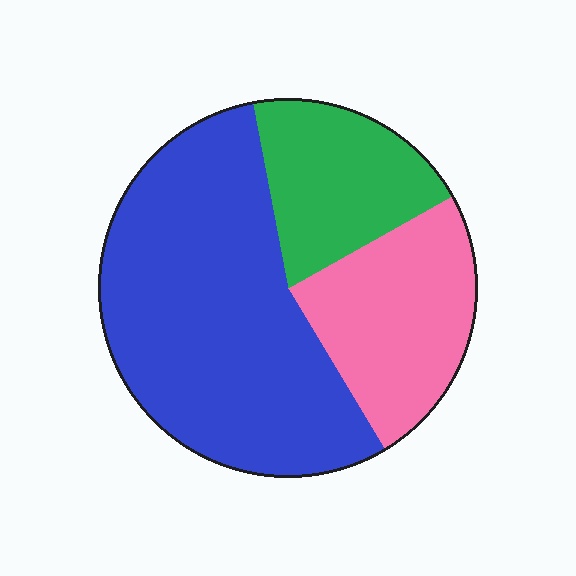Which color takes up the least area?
Green, at roughly 20%.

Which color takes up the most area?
Blue, at roughly 55%.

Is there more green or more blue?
Blue.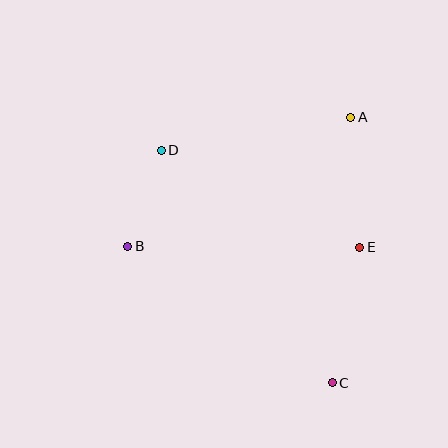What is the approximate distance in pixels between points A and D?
The distance between A and D is approximately 192 pixels.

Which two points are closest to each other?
Points B and D are closest to each other.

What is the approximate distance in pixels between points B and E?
The distance between B and E is approximately 232 pixels.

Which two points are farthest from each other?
Points C and D are farthest from each other.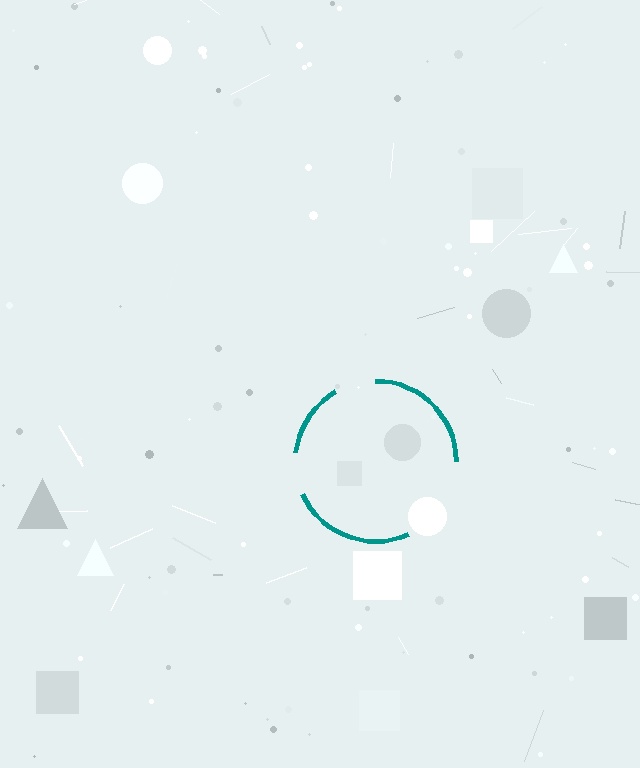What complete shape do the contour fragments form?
The contour fragments form a circle.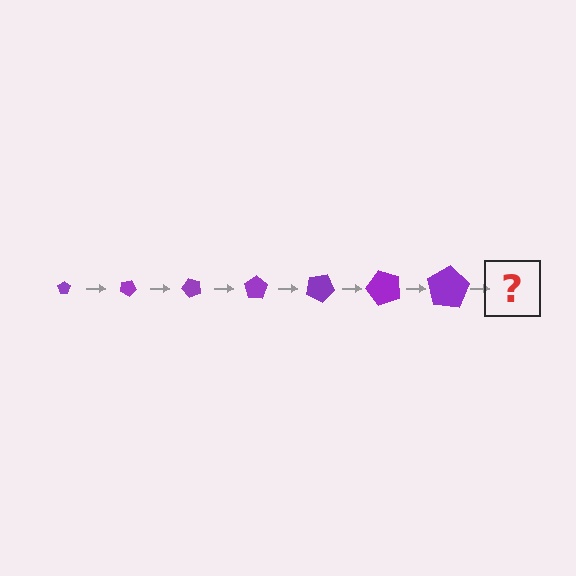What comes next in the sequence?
The next element should be a pentagon, larger than the previous one and rotated 175 degrees from the start.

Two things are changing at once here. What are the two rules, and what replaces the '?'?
The two rules are that the pentagon grows larger each step and it rotates 25 degrees each step. The '?' should be a pentagon, larger than the previous one and rotated 175 degrees from the start.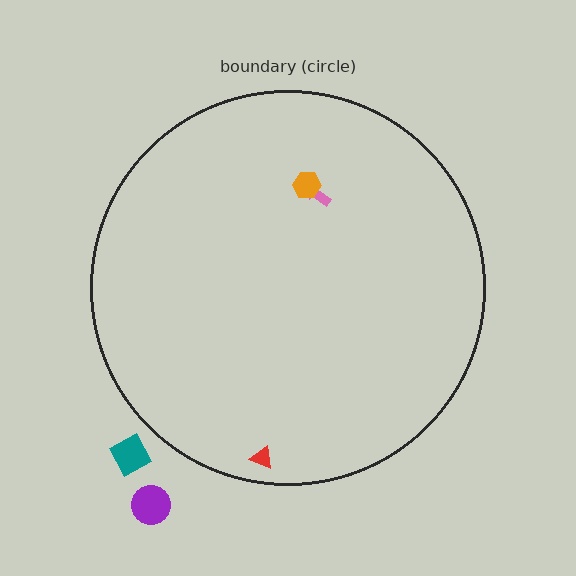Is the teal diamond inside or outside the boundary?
Outside.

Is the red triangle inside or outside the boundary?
Inside.